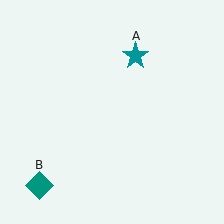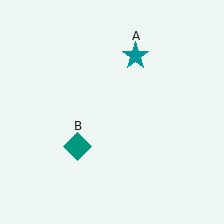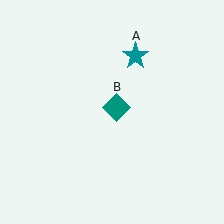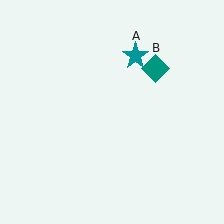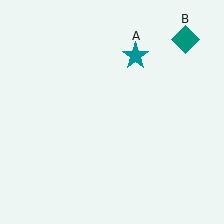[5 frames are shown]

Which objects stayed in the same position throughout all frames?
Teal star (object A) remained stationary.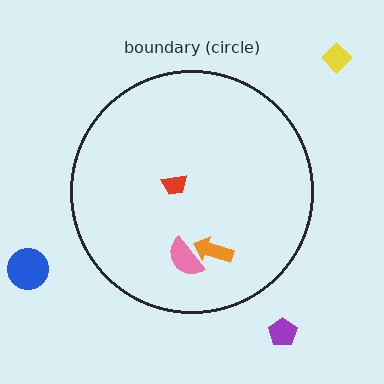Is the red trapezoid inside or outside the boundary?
Inside.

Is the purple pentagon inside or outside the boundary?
Outside.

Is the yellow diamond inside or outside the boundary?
Outside.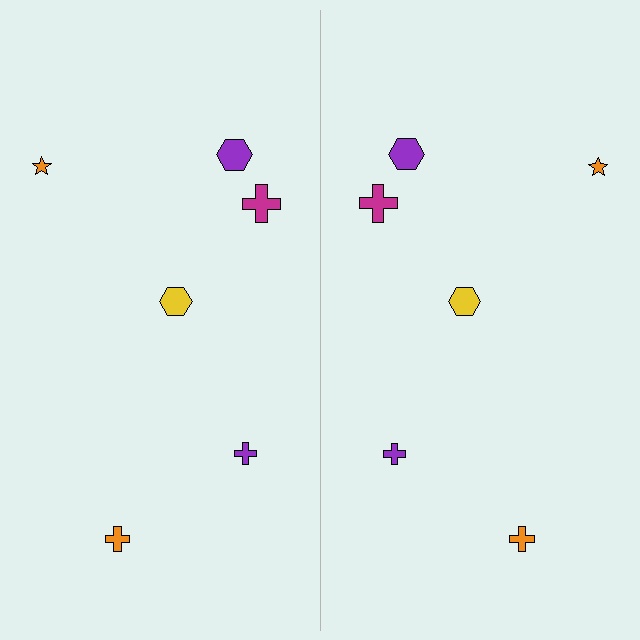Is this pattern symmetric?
Yes, this pattern has bilateral (reflection) symmetry.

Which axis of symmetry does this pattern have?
The pattern has a vertical axis of symmetry running through the center of the image.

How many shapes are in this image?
There are 12 shapes in this image.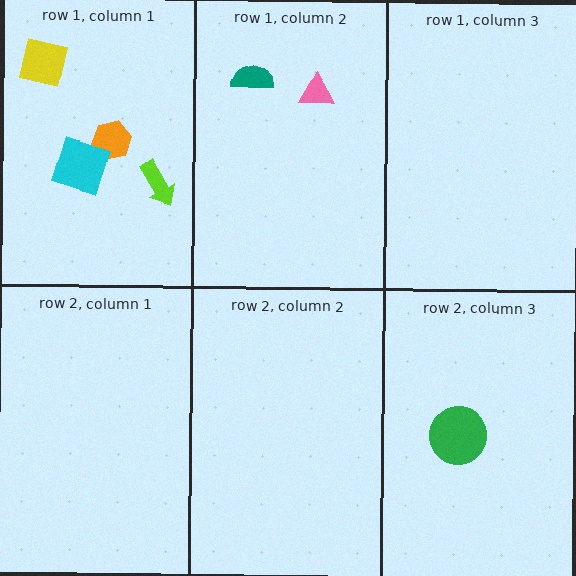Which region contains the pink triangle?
The row 1, column 2 region.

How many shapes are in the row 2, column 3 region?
1.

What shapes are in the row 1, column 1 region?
The orange hexagon, the lime arrow, the cyan square, the yellow square.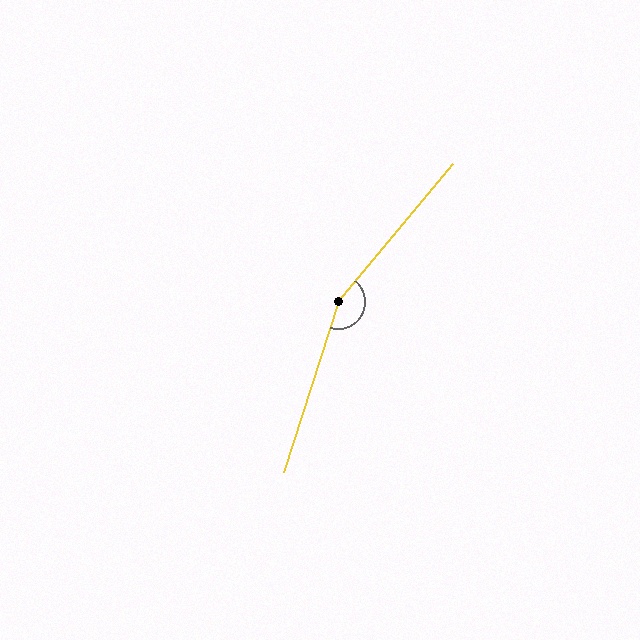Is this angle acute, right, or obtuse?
It is obtuse.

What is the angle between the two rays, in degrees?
Approximately 158 degrees.